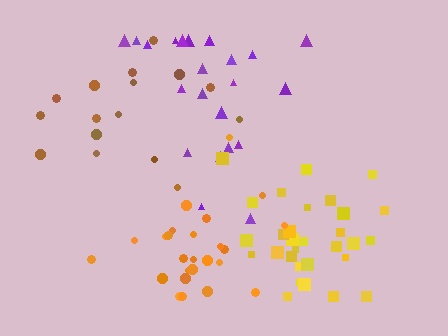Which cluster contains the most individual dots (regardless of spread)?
Yellow (30).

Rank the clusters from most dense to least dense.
yellow, orange, purple, brown.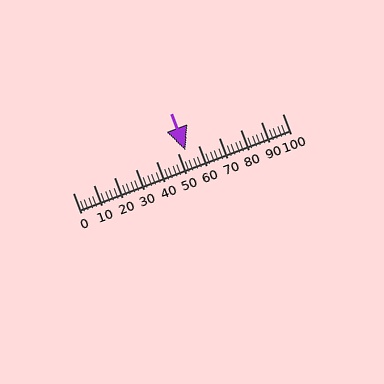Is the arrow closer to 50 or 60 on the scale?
The arrow is closer to 50.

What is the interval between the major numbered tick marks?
The major tick marks are spaced 10 units apart.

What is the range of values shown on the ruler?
The ruler shows values from 0 to 100.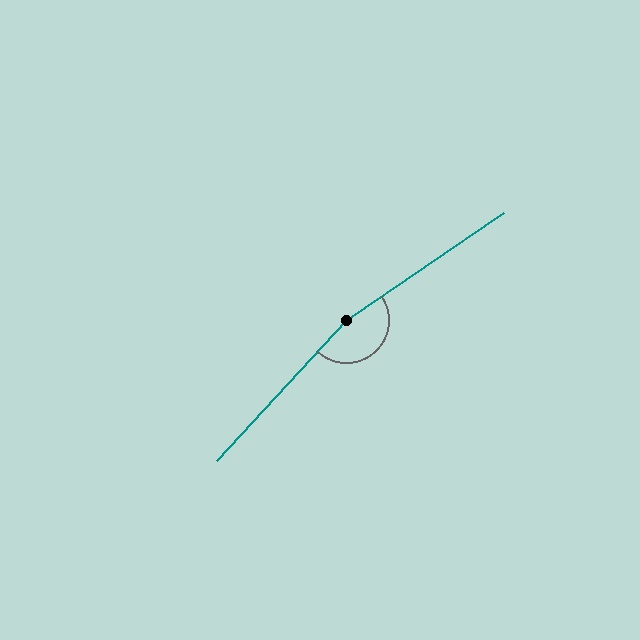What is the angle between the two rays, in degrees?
Approximately 167 degrees.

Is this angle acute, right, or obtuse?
It is obtuse.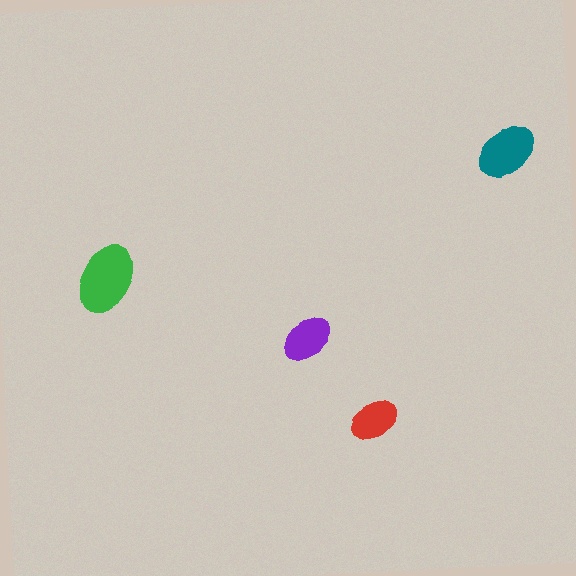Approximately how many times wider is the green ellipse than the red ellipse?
About 1.5 times wider.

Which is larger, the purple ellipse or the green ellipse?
The green one.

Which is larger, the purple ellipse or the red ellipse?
The purple one.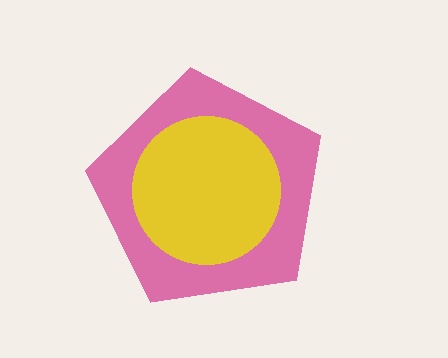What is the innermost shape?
The yellow circle.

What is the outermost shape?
The pink pentagon.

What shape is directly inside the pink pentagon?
The yellow circle.